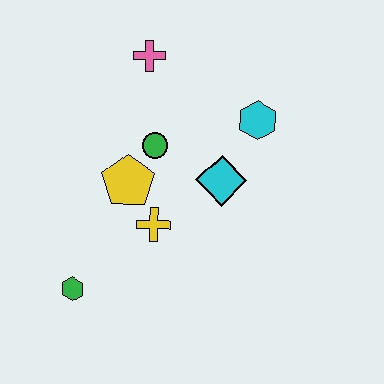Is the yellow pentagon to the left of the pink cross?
Yes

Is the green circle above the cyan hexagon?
No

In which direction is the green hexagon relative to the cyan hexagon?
The green hexagon is to the left of the cyan hexagon.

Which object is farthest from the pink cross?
The green hexagon is farthest from the pink cross.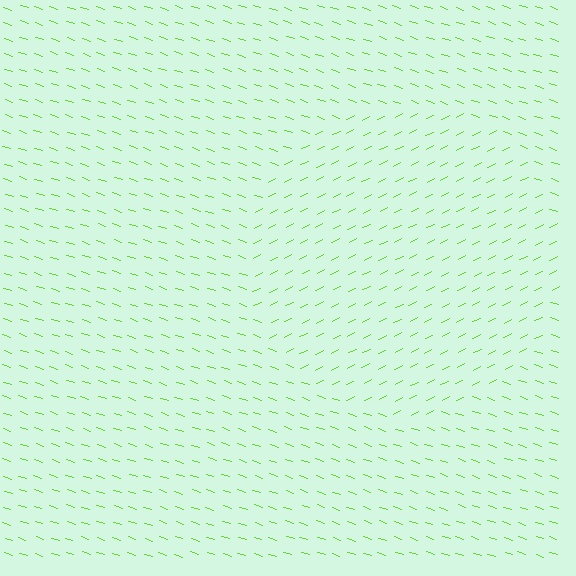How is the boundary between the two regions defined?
The boundary is defined purely by a change in line orientation (approximately 45 degrees difference). All lines are the same color and thickness.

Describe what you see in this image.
The image is filled with small lime line segments. A circle region in the image has lines oriented differently from the surrounding lines, creating a visible texture boundary.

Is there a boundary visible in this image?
Yes, there is a texture boundary formed by a change in line orientation.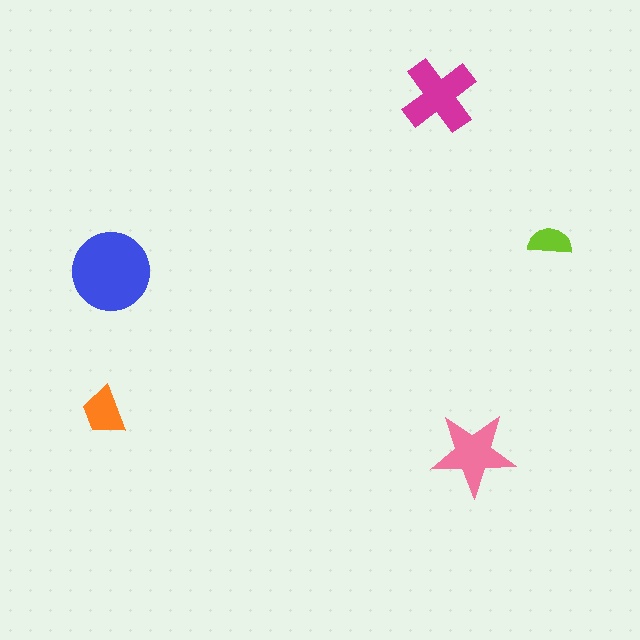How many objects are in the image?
There are 5 objects in the image.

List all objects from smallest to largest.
The lime semicircle, the orange trapezoid, the pink star, the magenta cross, the blue circle.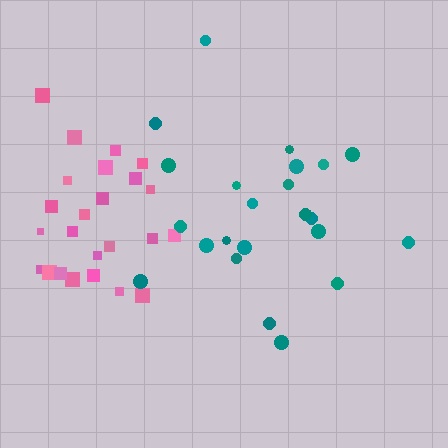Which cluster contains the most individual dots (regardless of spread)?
Pink (24).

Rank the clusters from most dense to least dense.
pink, teal.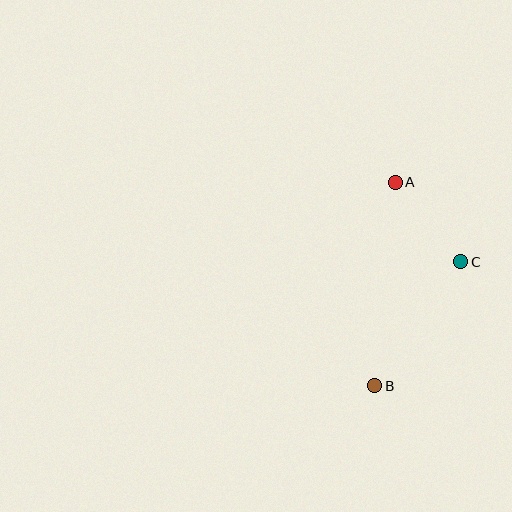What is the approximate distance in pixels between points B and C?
The distance between B and C is approximately 151 pixels.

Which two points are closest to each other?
Points A and C are closest to each other.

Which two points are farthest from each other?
Points A and B are farthest from each other.